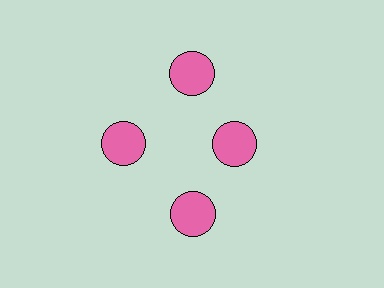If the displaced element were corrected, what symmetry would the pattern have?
It would have 4-fold rotational symmetry — the pattern would map onto itself every 90 degrees.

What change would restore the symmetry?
The symmetry would be restored by moving it outward, back onto the ring so that all 4 circles sit at equal angles and equal distance from the center.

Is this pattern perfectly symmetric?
No. The 4 pink circles are arranged in a ring, but one element near the 3 o'clock position is pulled inward toward the center, breaking the 4-fold rotational symmetry.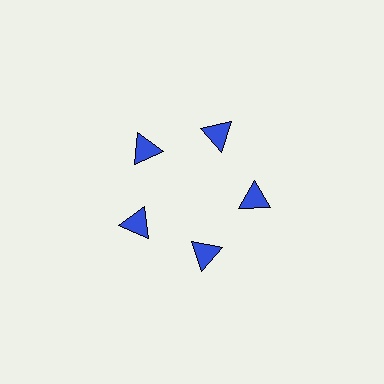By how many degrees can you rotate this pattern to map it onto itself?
The pattern maps onto itself every 72 degrees of rotation.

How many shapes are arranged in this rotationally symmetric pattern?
There are 5 shapes, arranged in 5 groups of 1.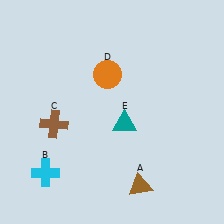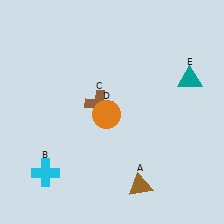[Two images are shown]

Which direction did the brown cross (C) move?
The brown cross (C) moved right.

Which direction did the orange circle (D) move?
The orange circle (D) moved down.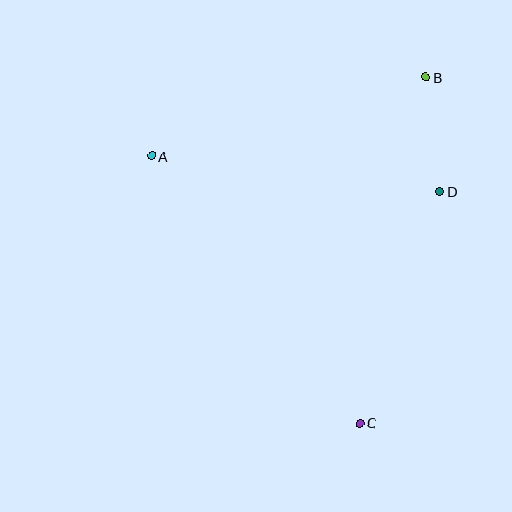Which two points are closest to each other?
Points B and D are closest to each other.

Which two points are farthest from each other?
Points B and C are farthest from each other.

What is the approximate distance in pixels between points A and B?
The distance between A and B is approximately 285 pixels.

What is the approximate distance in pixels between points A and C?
The distance between A and C is approximately 339 pixels.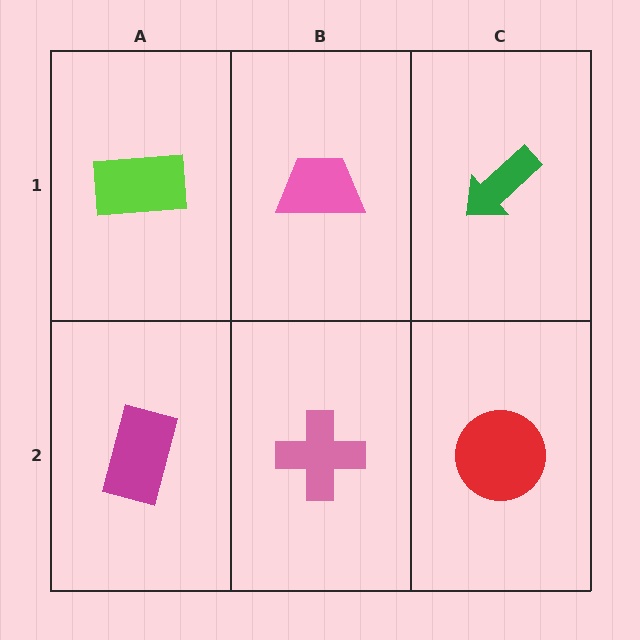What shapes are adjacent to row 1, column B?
A pink cross (row 2, column B), a lime rectangle (row 1, column A), a green arrow (row 1, column C).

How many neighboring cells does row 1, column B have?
3.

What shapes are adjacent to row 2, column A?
A lime rectangle (row 1, column A), a pink cross (row 2, column B).